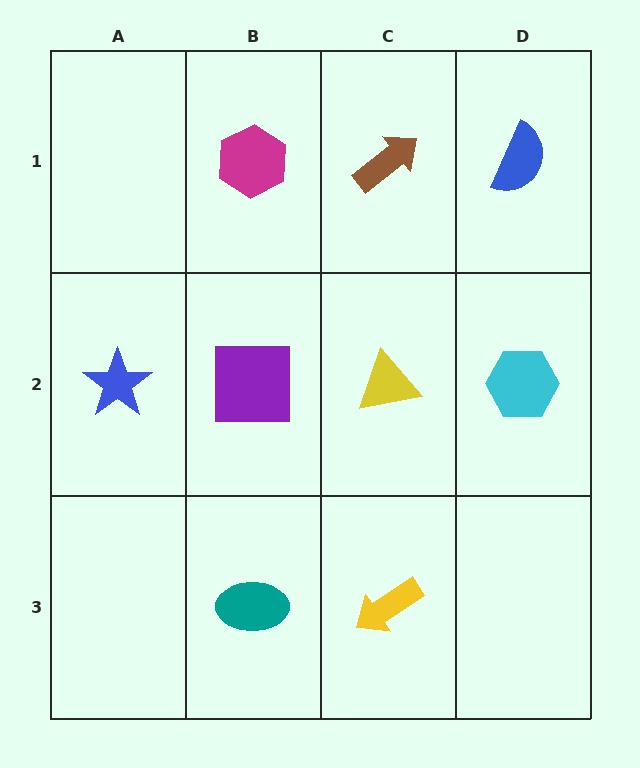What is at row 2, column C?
A yellow triangle.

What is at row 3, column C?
A yellow arrow.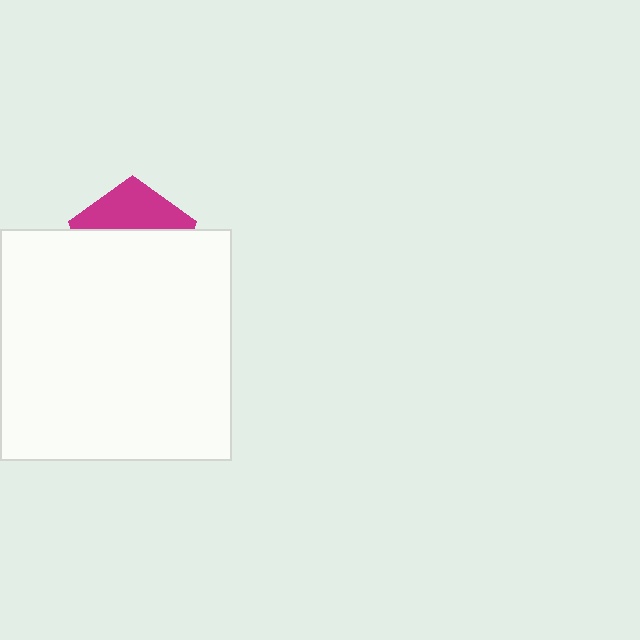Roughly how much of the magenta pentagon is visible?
A small part of it is visible (roughly 37%).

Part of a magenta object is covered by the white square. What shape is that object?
It is a pentagon.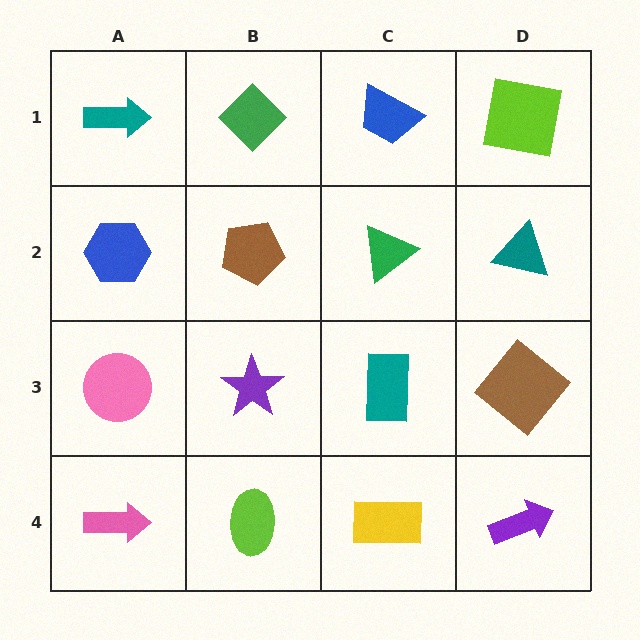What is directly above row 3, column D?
A teal triangle.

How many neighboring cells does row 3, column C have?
4.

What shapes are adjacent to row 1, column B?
A brown pentagon (row 2, column B), a teal arrow (row 1, column A), a blue trapezoid (row 1, column C).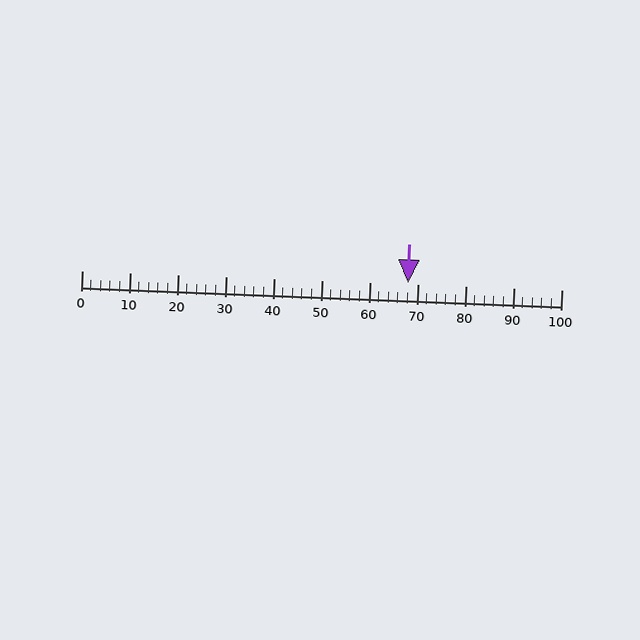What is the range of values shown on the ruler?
The ruler shows values from 0 to 100.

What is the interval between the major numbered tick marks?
The major tick marks are spaced 10 units apart.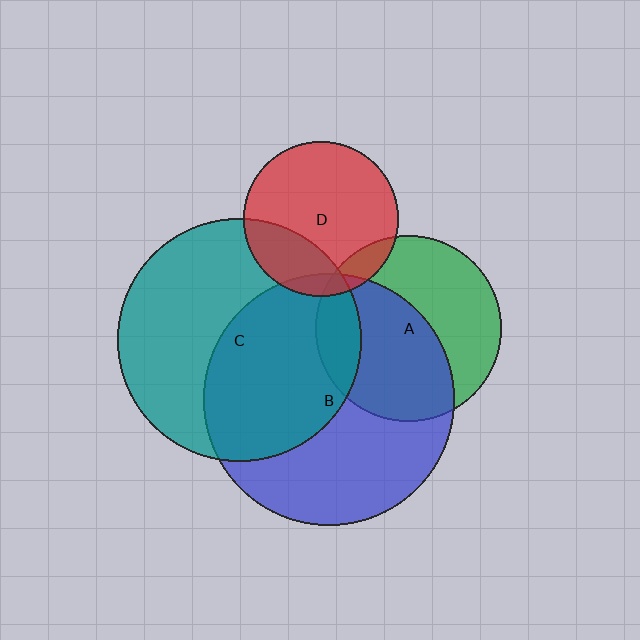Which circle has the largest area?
Circle B (blue).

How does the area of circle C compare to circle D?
Approximately 2.5 times.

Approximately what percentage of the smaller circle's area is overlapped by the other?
Approximately 10%.